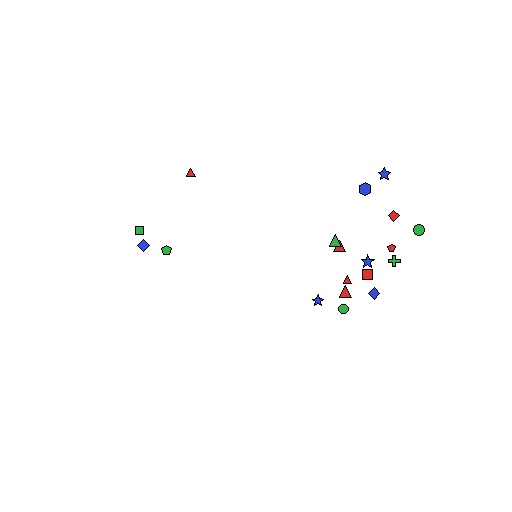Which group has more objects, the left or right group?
The right group.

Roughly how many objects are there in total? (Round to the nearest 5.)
Roughly 20 objects in total.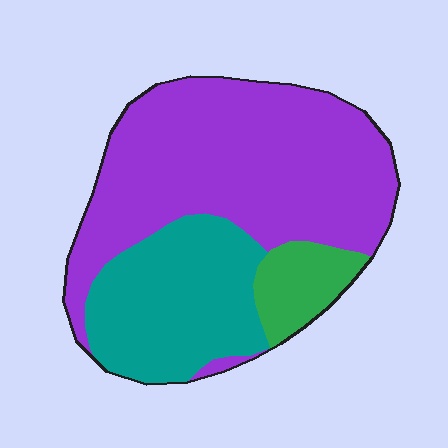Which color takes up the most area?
Purple, at roughly 60%.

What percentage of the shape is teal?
Teal covers around 30% of the shape.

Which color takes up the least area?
Green, at roughly 10%.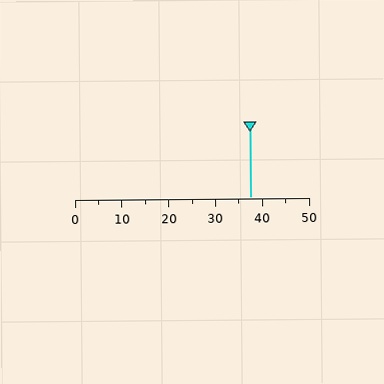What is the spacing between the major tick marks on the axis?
The major ticks are spaced 10 apart.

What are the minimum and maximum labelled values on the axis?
The axis runs from 0 to 50.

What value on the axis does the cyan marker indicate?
The marker indicates approximately 37.5.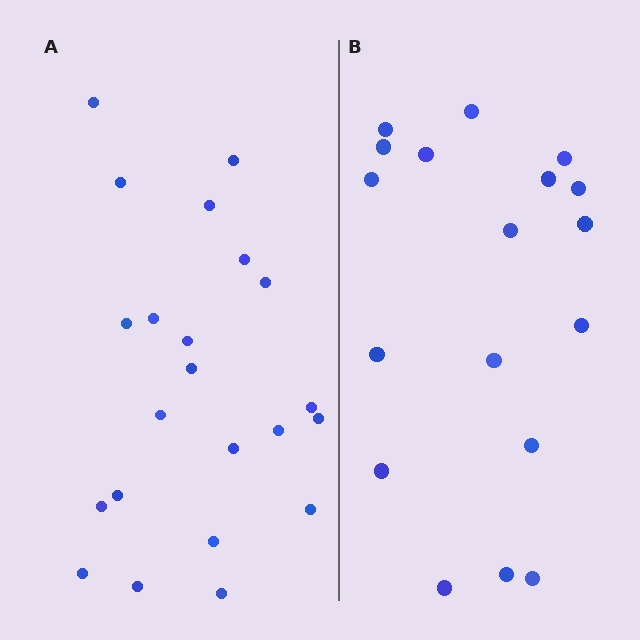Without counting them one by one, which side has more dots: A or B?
Region A (the left region) has more dots.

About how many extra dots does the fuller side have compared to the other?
Region A has about 4 more dots than region B.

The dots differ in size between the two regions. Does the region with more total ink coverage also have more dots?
No. Region B has more total ink coverage because its dots are larger, but region A actually contains more individual dots. Total area can be misleading — the number of items is what matters here.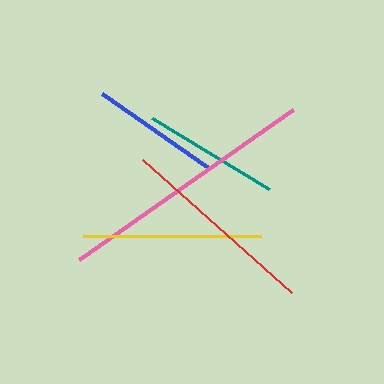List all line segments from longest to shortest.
From longest to shortest: pink, red, yellow, teal, blue.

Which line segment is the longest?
The pink line is the longest at approximately 261 pixels.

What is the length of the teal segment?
The teal segment is approximately 137 pixels long.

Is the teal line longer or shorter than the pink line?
The pink line is longer than the teal line.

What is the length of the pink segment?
The pink segment is approximately 261 pixels long.